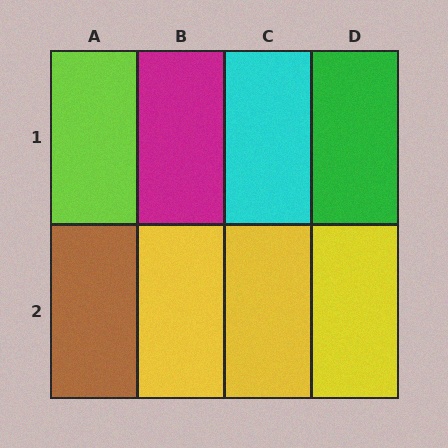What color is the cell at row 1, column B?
Magenta.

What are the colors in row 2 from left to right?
Brown, yellow, yellow, yellow.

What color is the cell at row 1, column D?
Green.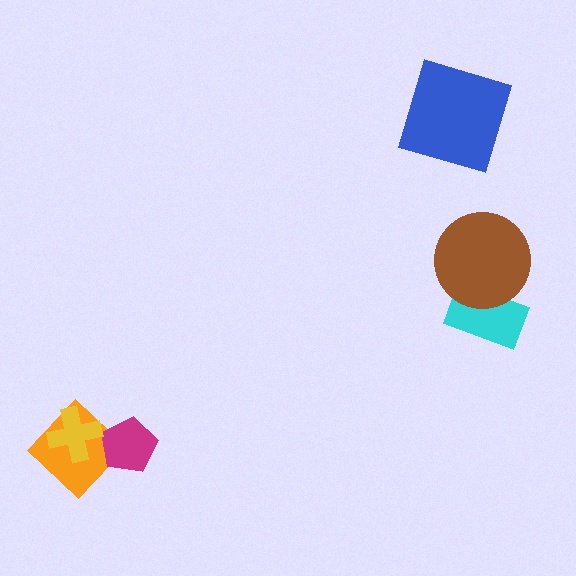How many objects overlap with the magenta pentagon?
1 object overlaps with the magenta pentagon.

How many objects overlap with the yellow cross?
1 object overlaps with the yellow cross.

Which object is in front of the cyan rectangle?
The brown circle is in front of the cyan rectangle.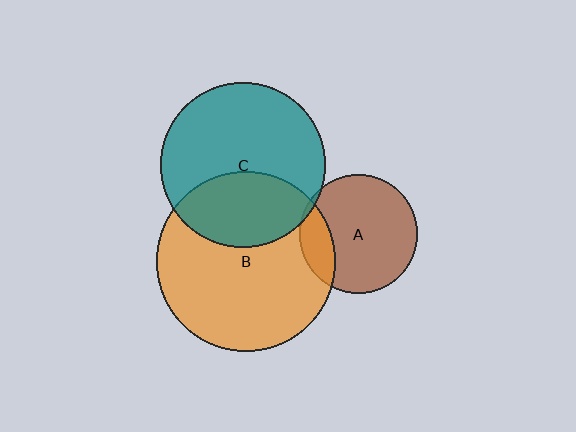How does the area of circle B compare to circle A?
Approximately 2.3 times.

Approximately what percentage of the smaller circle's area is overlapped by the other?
Approximately 20%.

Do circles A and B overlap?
Yes.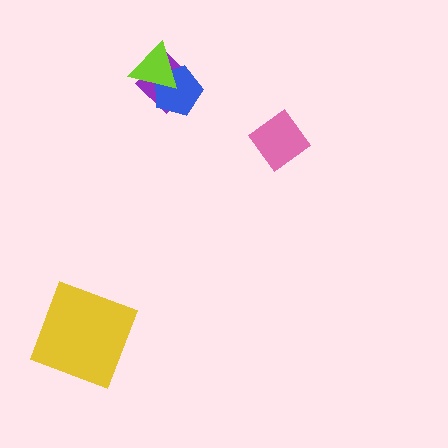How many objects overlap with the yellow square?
0 objects overlap with the yellow square.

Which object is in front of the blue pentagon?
The lime triangle is in front of the blue pentagon.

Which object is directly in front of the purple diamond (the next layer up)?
The blue pentagon is directly in front of the purple diamond.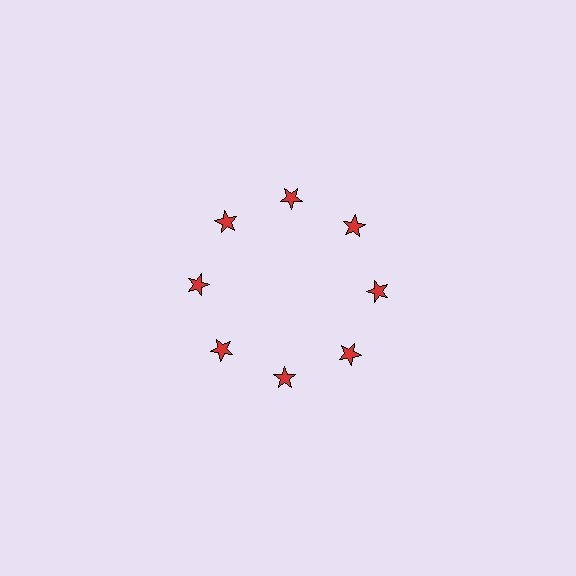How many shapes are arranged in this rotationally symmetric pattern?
There are 8 shapes, arranged in 8 groups of 1.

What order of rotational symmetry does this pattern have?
This pattern has 8-fold rotational symmetry.